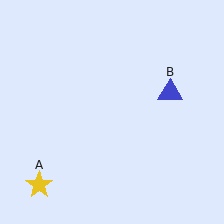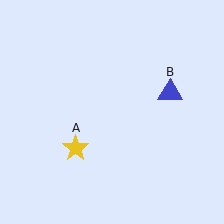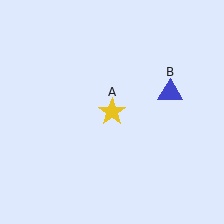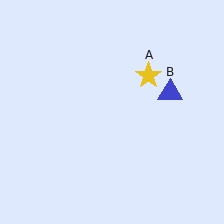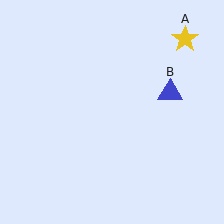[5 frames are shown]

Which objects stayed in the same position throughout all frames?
Blue triangle (object B) remained stationary.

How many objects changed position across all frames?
1 object changed position: yellow star (object A).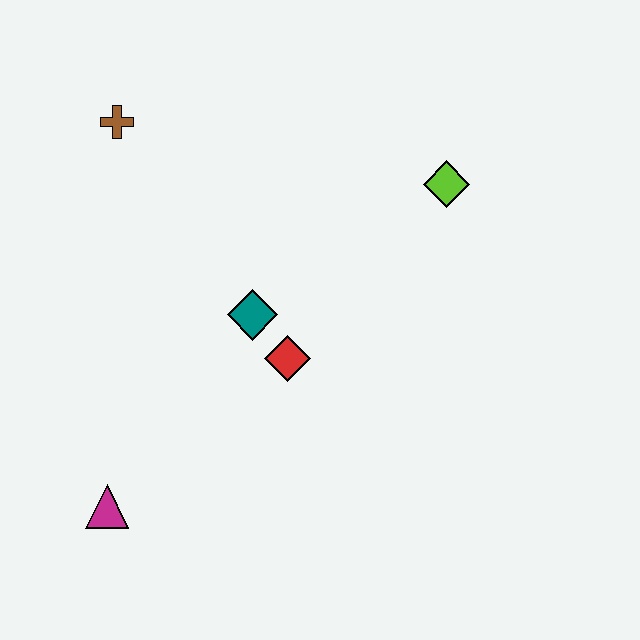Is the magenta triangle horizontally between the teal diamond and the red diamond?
No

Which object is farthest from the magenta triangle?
The lime diamond is farthest from the magenta triangle.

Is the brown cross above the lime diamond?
Yes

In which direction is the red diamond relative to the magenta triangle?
The red diamond is to the right of the magenta triangle.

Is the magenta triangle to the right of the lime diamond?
No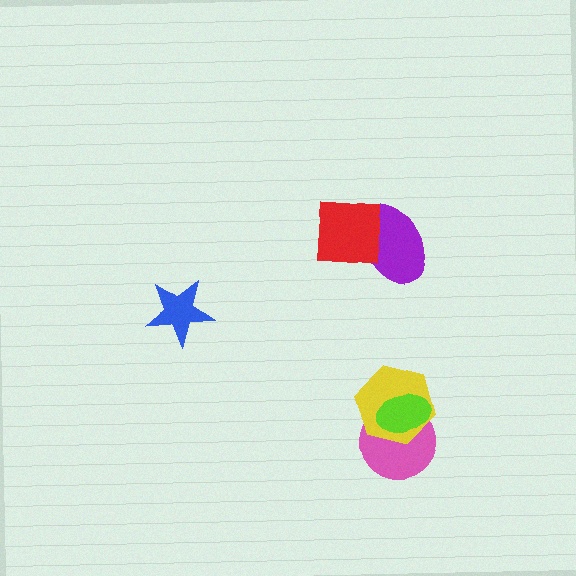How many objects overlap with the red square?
1 object overlaps with the red square.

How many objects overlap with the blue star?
0 objects overlap with the blue star.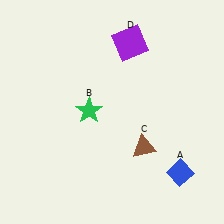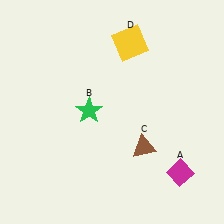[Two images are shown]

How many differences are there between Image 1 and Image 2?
There are 2 differences between the two images.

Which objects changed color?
A changed from blue to magenta. D changed from purple to yellow.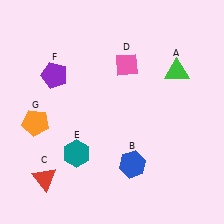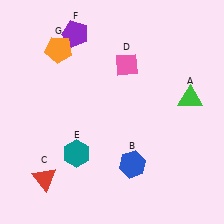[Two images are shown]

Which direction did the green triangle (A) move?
The green triangle (A) moved down.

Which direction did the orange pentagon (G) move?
The orange pentagon (G) moved up.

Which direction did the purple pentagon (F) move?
The purple pentagon (F) moved up.